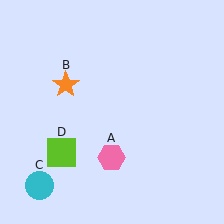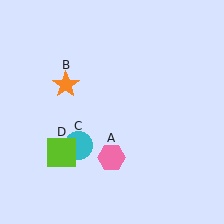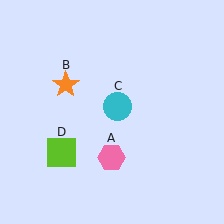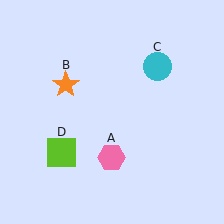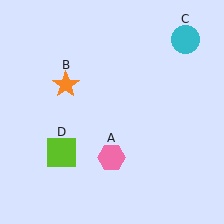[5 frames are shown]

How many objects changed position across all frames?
1 object changed position: cyan circle (object C).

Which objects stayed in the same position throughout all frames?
Pink hexagon (object A) and orange star (object B) and lime square (object D) remained stationary.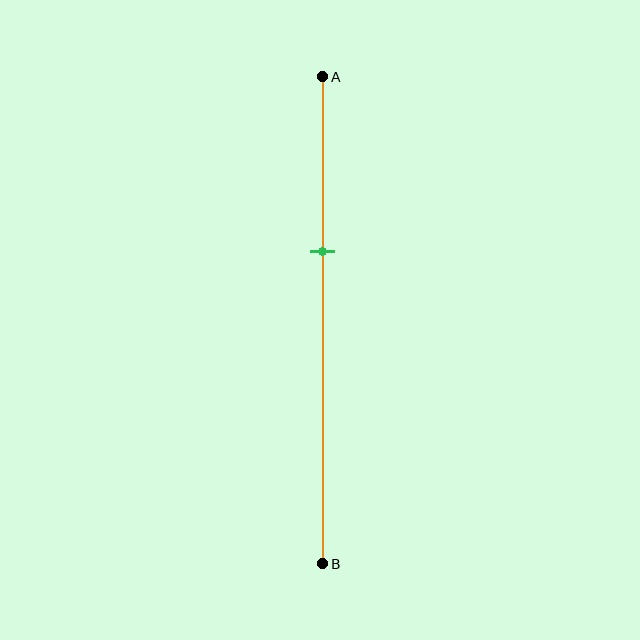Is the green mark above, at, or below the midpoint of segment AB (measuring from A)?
The green mark is above the midpoint of segment AB.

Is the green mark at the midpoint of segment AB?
No, the mark is at about 35% from A, not at the 50% midpoint.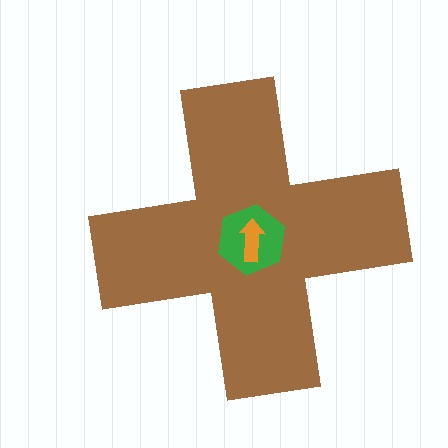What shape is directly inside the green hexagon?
The orange arrow.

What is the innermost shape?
The orange arrow.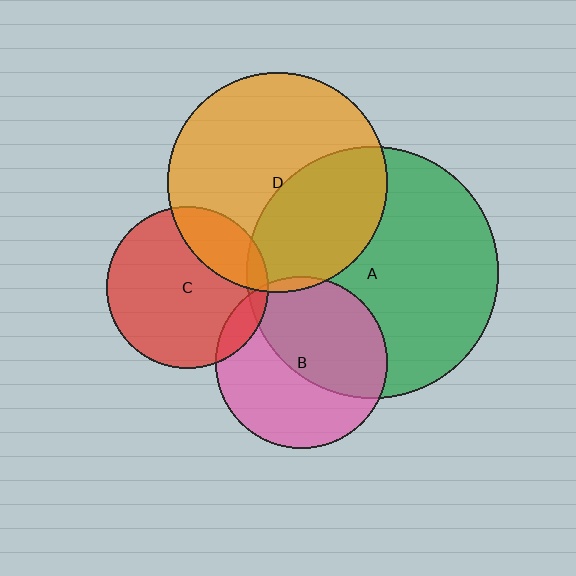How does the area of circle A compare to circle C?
Approximately 2.4 times.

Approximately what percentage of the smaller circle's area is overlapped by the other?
Approximately 25%.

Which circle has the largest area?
Circle A (green).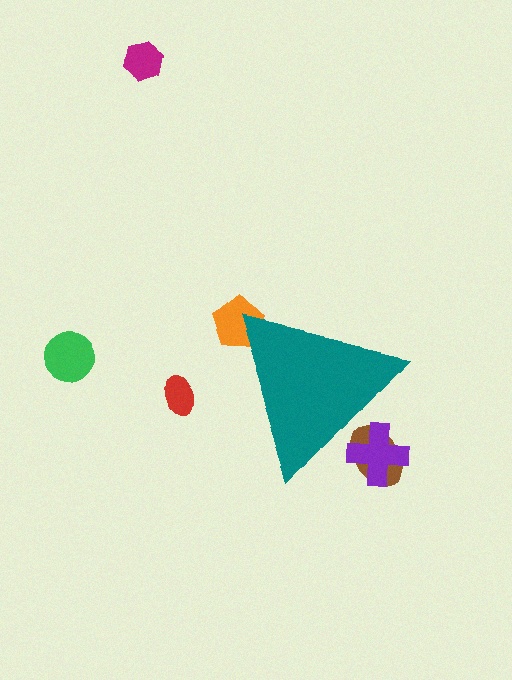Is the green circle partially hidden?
No, the green circle is fully visible.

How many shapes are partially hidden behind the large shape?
3 shapes are partially hidden.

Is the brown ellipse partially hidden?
Yes, the brown ellipse is partially hidden behind the teal triangle.